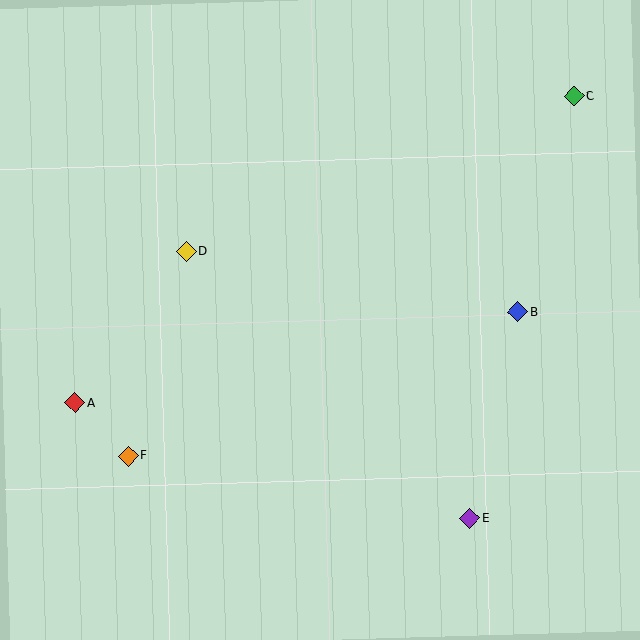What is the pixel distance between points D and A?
The distance between D and A is 187 pixels.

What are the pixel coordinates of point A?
Point A is at (75, 403).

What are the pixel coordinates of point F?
Point F is at (128, 456).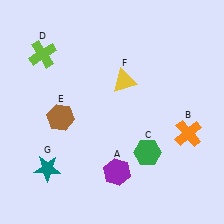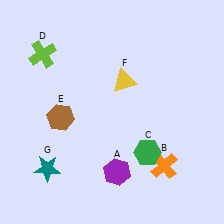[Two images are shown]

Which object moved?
The orange cross (B) moved down.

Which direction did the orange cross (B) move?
The orange cross (B) moved down.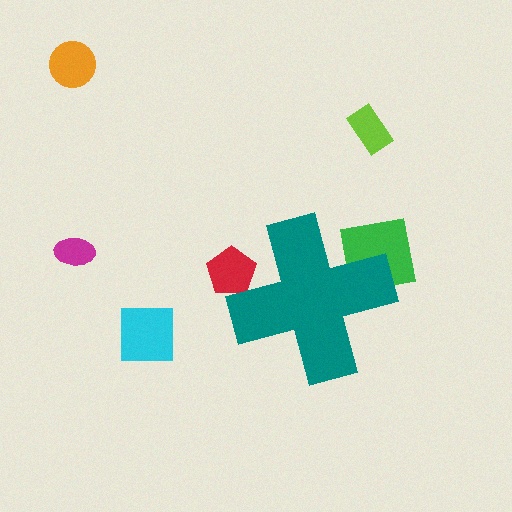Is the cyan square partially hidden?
No, the cyan square is fully visible.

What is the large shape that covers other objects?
A teal cross.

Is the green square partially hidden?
Yes, the green square is partially hidden behind the teal cross.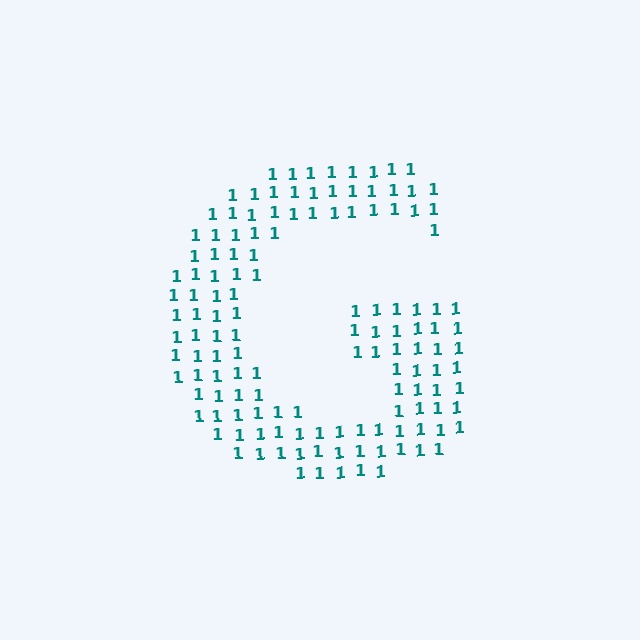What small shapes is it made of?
It is made of small digit 1's.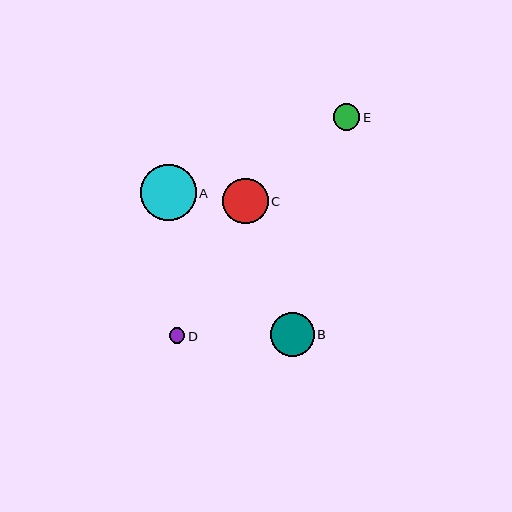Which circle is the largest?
Circle A is the largest with a size of approximately 56 pixels.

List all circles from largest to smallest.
From largest to smallest: A, C, B, E, D.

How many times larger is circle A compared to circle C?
Circle A is approximately 1.2 times the size of circle C.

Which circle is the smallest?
Circle D is the smallest with a size of approximately 16 pixels.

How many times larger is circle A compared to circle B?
Circle A is approximately 1.3 times the size of circle B.